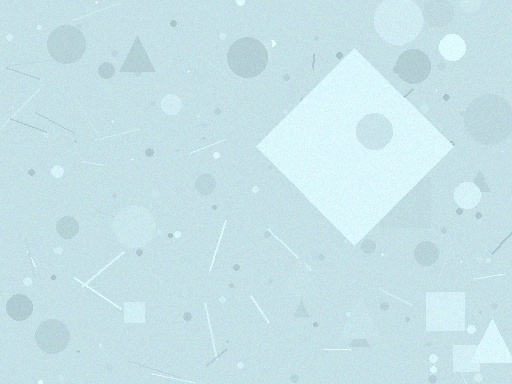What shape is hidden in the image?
A diamond is hidden in the image.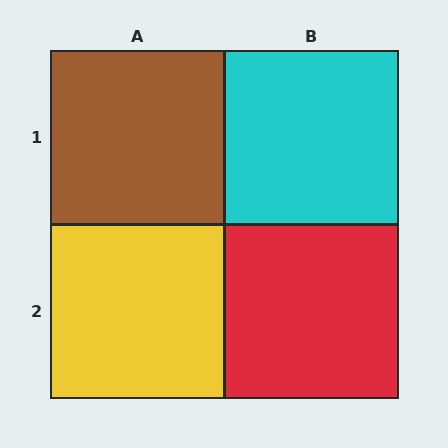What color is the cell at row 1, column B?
Cyan.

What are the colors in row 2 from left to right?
Yellow, red.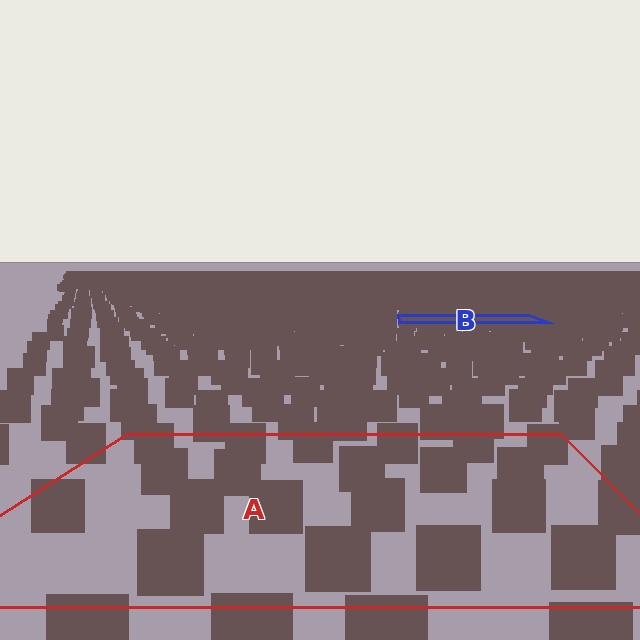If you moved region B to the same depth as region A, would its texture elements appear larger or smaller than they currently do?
They would appear larger. At a closer depth, the same texture elements are projected at a bigger on-screen size.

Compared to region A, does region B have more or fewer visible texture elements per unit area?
Region B has more texture elements per unit area — they are packed more densely because it is farther away.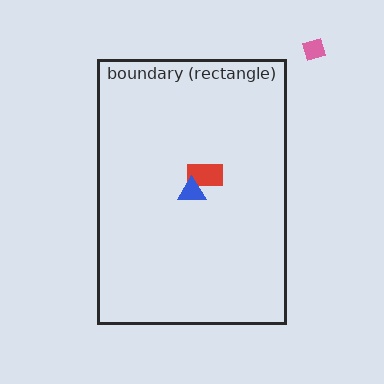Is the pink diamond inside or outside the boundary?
Outside.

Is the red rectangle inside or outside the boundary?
Inside.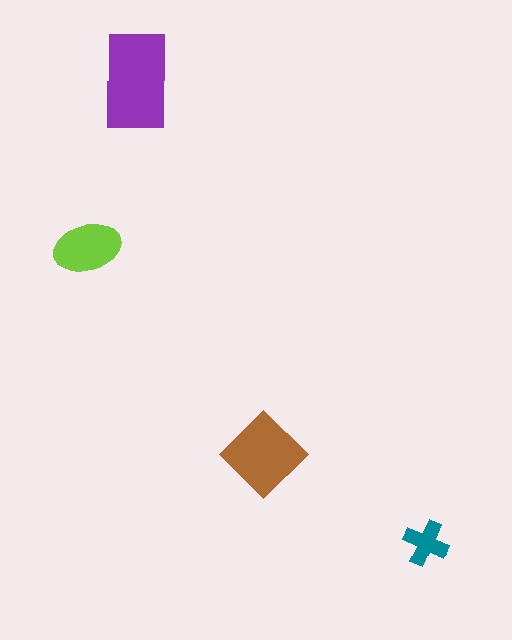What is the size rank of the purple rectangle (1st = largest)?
1st.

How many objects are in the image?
There are 4 objects in the image.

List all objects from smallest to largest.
The teal cross, the lime ellipse, the brown diamond, the purple rectangle.